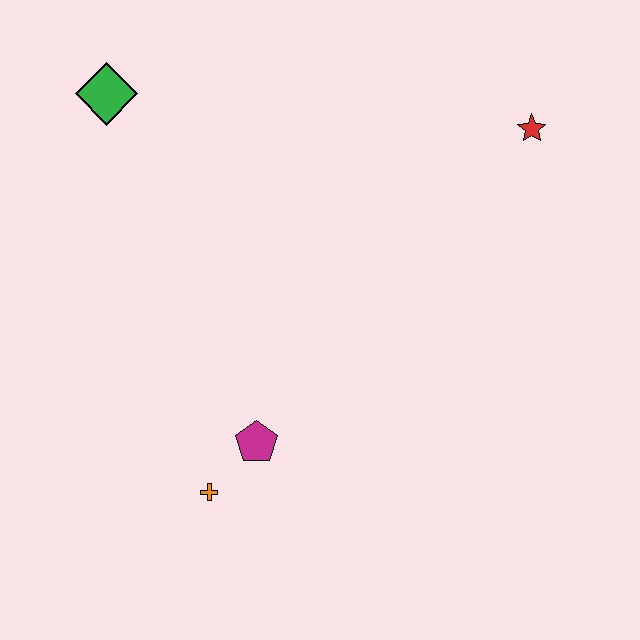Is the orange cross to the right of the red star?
No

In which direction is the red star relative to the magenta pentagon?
The red star is above the magenta pentagon.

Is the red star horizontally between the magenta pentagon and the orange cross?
No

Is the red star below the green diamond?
Yes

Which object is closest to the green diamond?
The magenta pentagon is closest to the green diamond.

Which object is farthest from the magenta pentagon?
The red star is farthest from the magenta pentagon.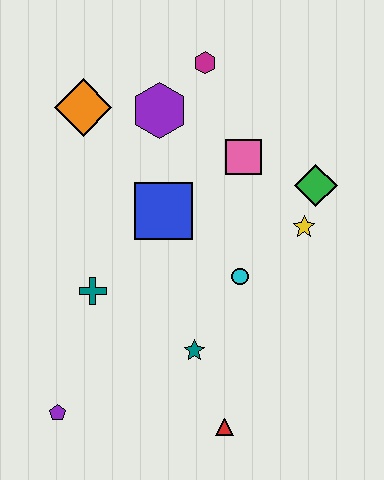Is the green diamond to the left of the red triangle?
No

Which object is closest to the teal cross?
The blue square is closest to the teal cross.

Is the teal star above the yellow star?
No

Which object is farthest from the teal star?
The magenta hexagon is farthest from the teal star.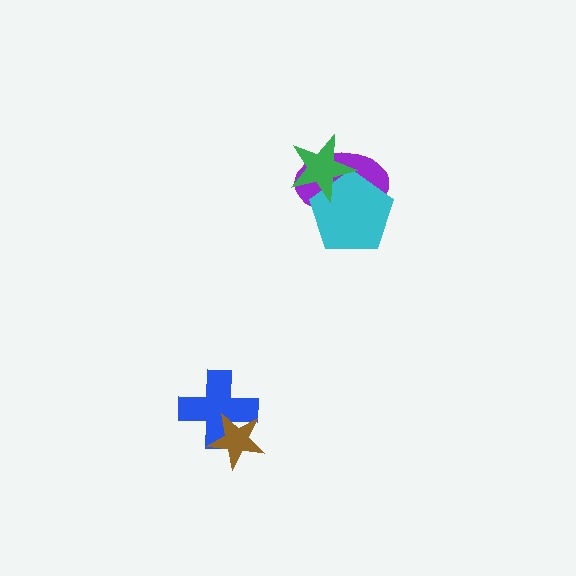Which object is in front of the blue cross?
The brown star is in front of the blue cross.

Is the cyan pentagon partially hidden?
Yes, it is partially covered by another shape.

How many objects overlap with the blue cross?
1 object overlaps with the blue cross.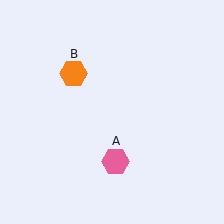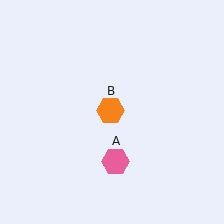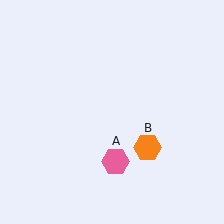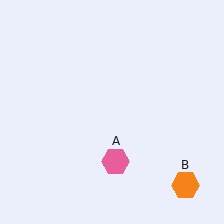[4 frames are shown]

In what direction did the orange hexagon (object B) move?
The orange hexagon (object B) moved down and to the right.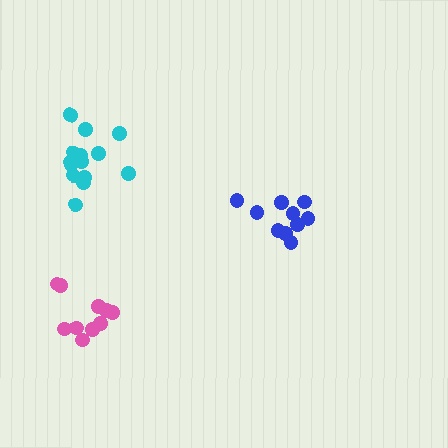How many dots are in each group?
Group 1: 10 dots, Group 2: 10 dots, Group 3: 15 dots (35 total).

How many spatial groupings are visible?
There are 3 spatial groupings.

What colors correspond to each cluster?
The clusters are colored: pink, blue, cyan.